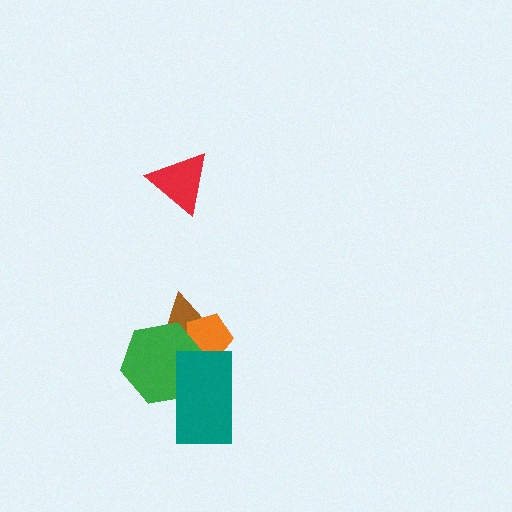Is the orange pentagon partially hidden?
Yes, it is partially covered by another shape.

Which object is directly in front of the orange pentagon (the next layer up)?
The green hexagon is directly in front of the orange pentagon.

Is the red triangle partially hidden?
No, no other shape covers it.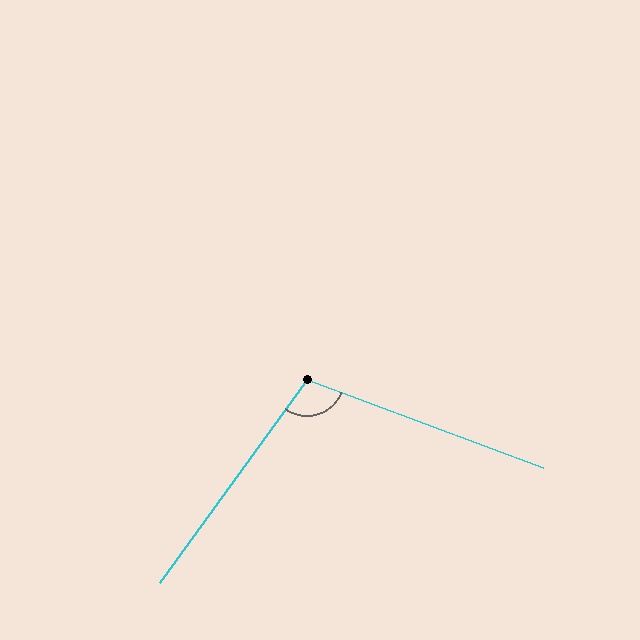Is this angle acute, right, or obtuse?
It is obtuse.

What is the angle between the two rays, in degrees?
Approximately 105 degrees.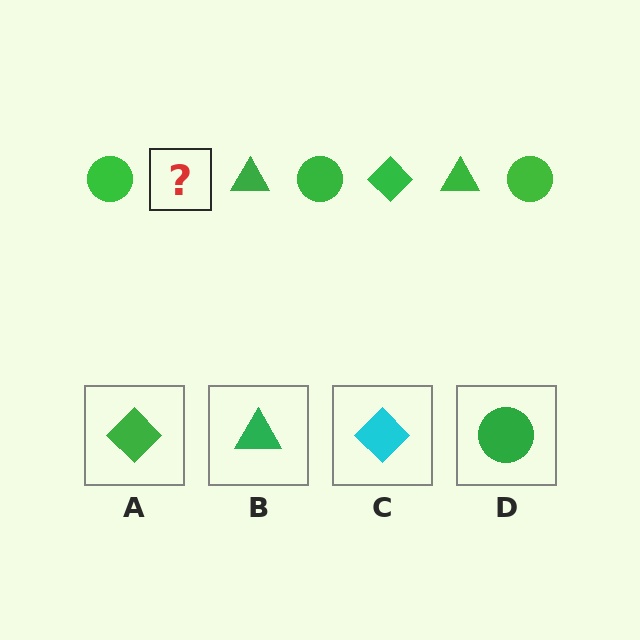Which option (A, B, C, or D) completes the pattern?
A.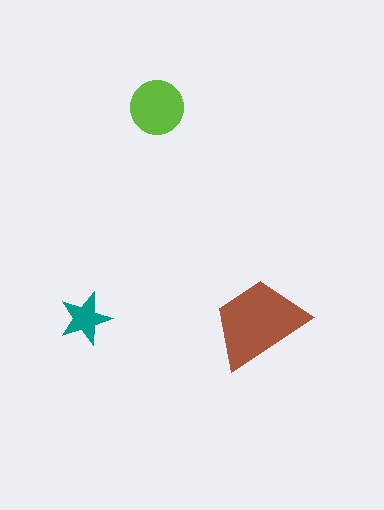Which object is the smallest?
The teal star.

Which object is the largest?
The brown trapezoid.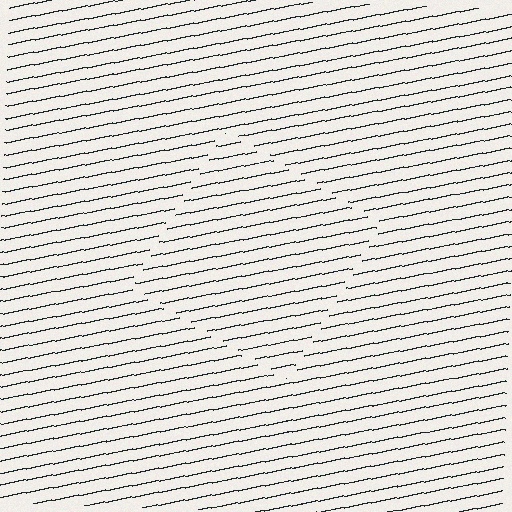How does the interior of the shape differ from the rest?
The interior of the shape contains the same grating, shifted by half a period — the contour is defined by the phase discontinuity where line-ends from the inner and outer gratings abut.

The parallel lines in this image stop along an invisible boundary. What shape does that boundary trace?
An illusory square. The interior of the shape contains the same grating, shifted by half a period — the contour is defined by the phase discontinuity where line-ends from the inner and outer gratings abut.